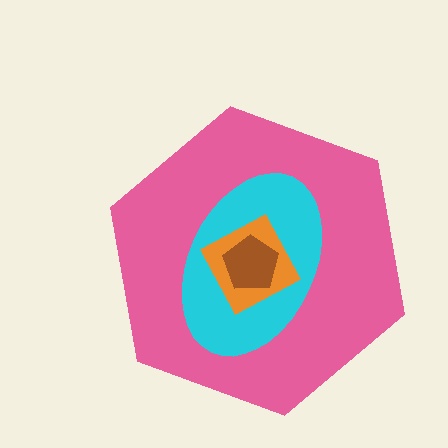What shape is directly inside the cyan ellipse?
The orange square.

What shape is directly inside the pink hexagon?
The cyan ellipse.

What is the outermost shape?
The pink hexagon.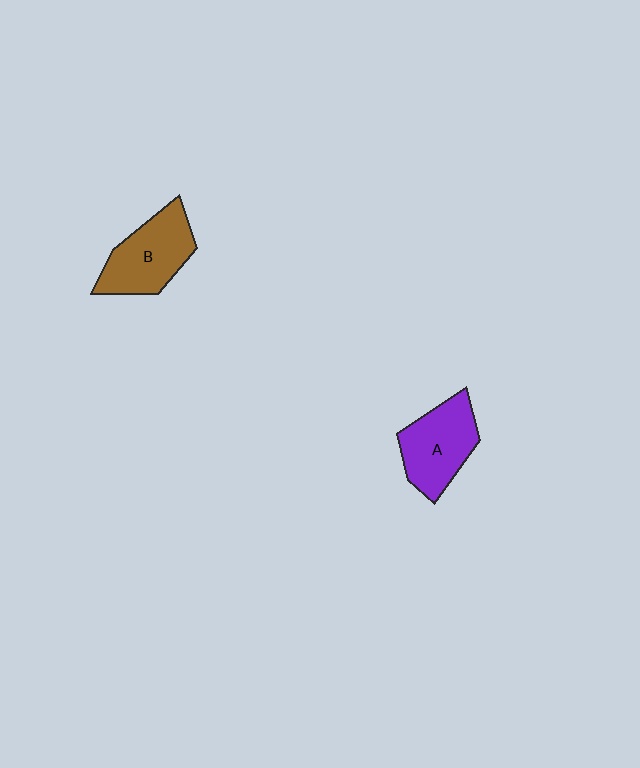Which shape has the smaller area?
Shape A (purple).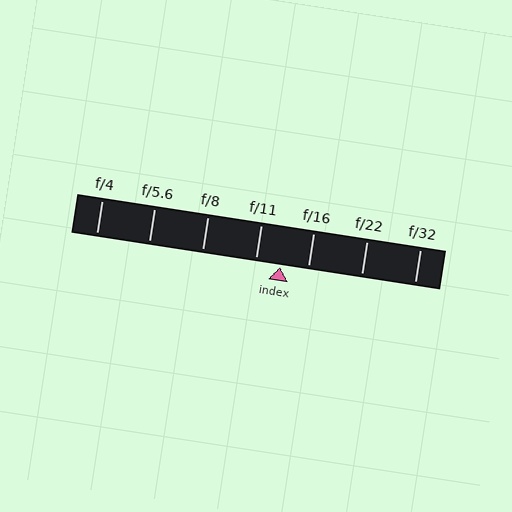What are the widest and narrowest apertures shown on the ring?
The widest aperture shown is f/4 and the narrowest is f/32.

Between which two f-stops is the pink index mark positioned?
The index mark is between f/11 and f/16.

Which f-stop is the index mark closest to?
The index mark is closest to f/11.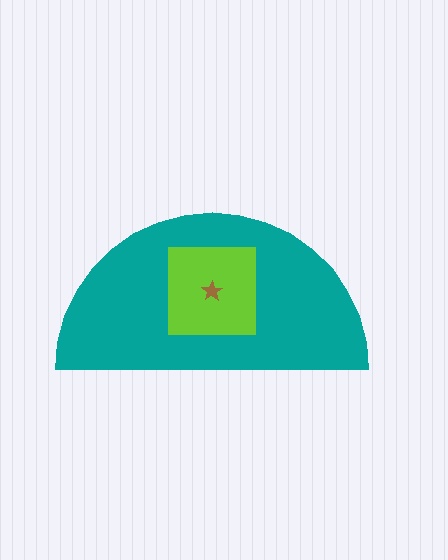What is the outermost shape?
The teal semicircle.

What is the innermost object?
The brown star.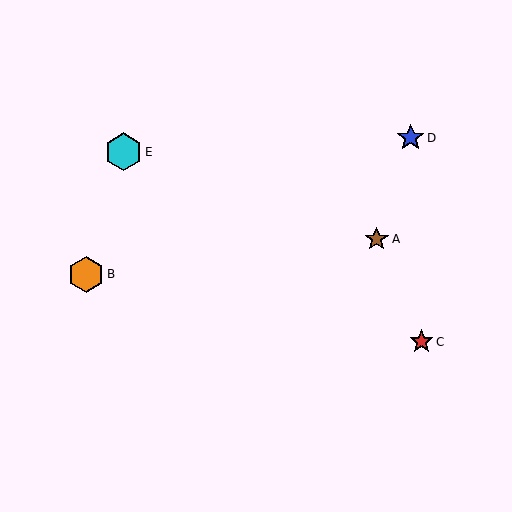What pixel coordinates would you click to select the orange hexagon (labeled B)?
Click at (86, 274) to select the orange hexagon B.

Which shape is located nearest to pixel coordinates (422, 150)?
The blue star (labeled D) at (411, 138) is nearest to that location.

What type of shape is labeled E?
Shape E is a cyan hexagon.